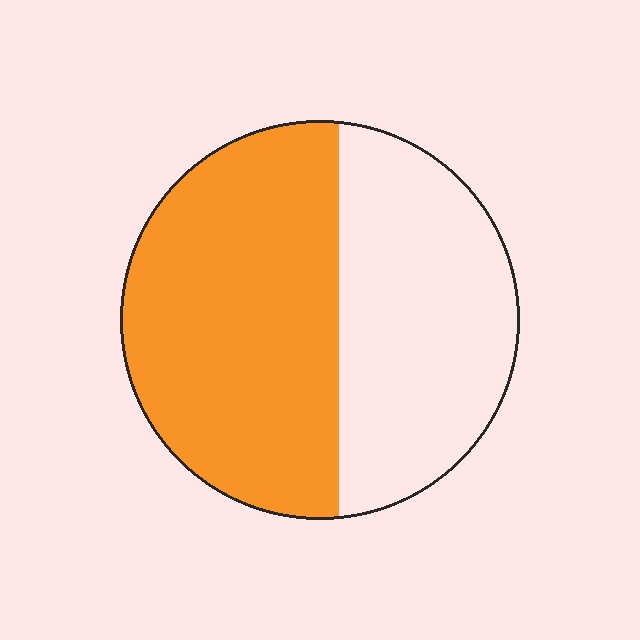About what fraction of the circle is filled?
About three fifths (3/5).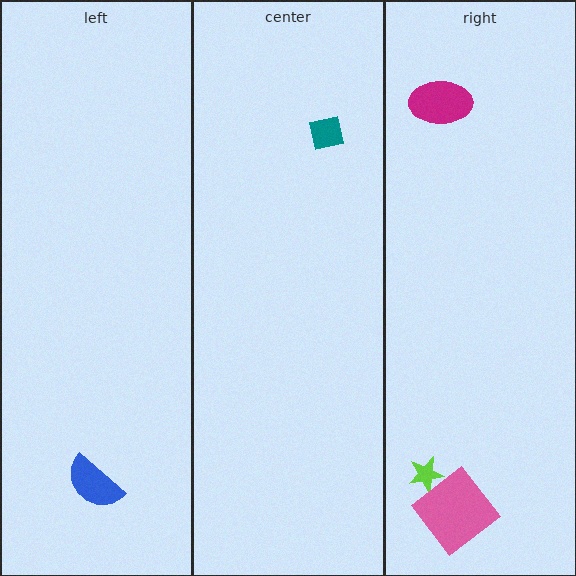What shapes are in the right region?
The lime star, the pink diamond, the magenta ellipse.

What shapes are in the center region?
The teal square.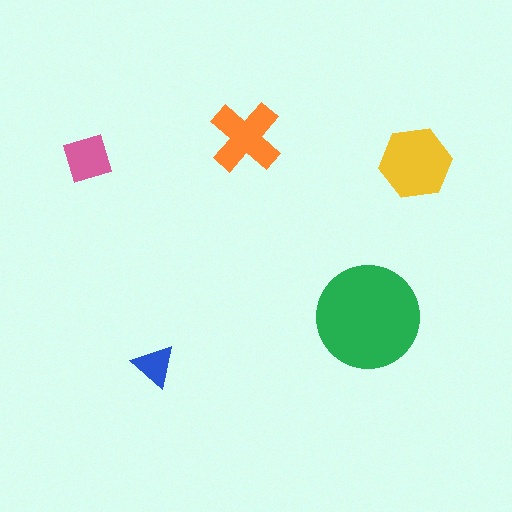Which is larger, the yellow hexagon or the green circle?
The green circle.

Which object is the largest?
The green circle.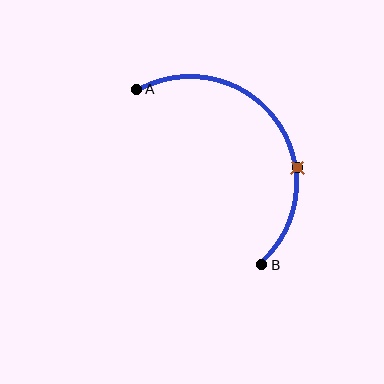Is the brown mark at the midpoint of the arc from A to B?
No. The brown mark lies on the arc but is closer to endpoint B. The arc midpoint would be at the point on the curve equidistant along the arc from both A and B.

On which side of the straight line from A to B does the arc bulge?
The arc bulges above and to the right of the straight line connecting A and B.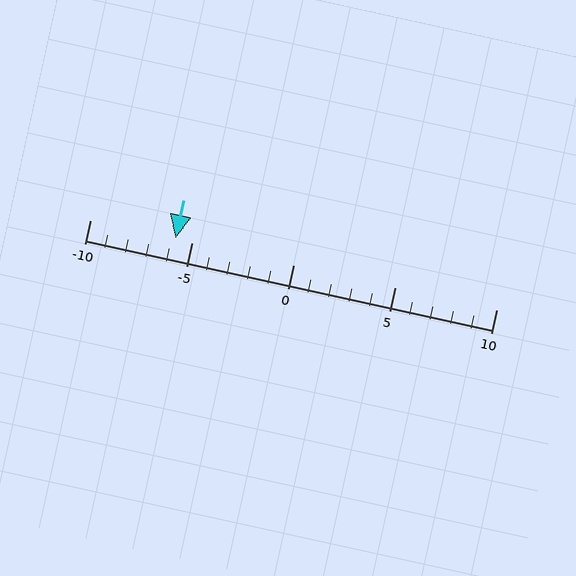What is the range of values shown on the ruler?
The ruler shows values from -10 to 10.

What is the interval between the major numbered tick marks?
The major tick marks are spaced 5 units apart.